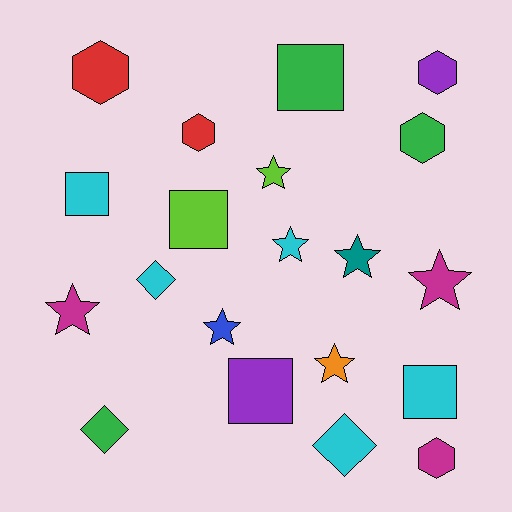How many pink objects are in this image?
There are no pink objects.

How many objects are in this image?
There are 20 objects.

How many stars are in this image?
There are 7 stars.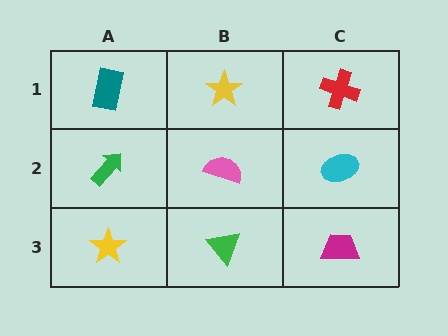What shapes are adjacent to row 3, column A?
A green arrow (row 2, column A), a green triangle (row 3, column B).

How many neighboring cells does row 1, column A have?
2.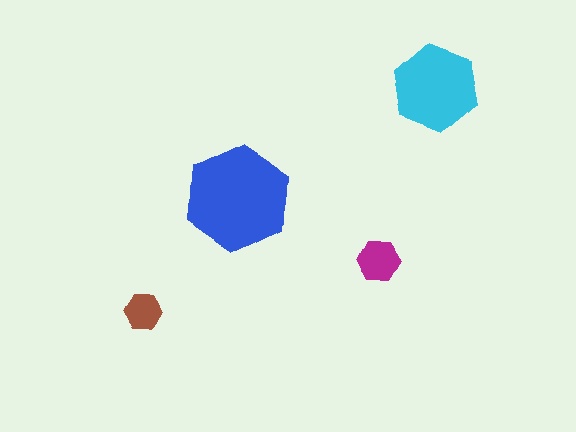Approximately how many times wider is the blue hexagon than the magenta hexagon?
About 2.5 times wider.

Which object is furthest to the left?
The brown hexagon is leftmost.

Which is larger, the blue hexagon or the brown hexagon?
The blue one.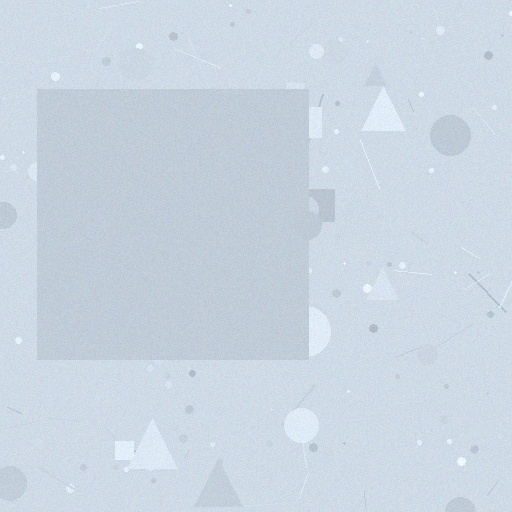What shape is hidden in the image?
A square is hidden in the image.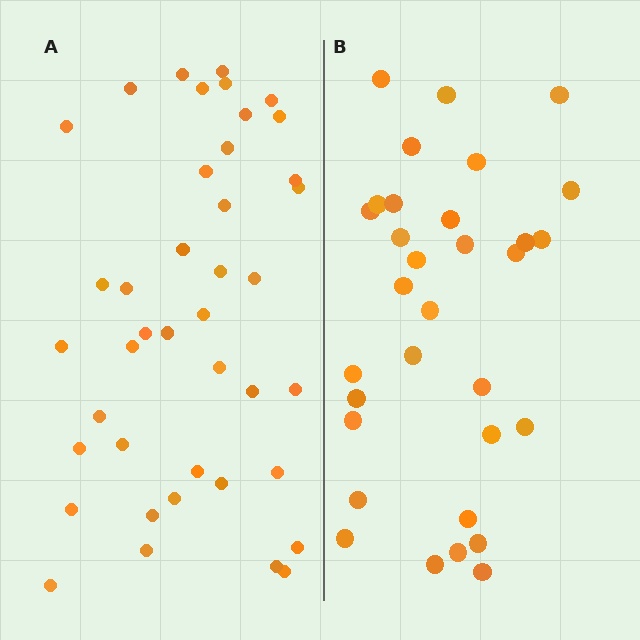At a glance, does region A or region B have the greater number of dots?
Region A (the left region) has more dots.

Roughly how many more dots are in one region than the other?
Region A has roughly 8 or so more dots than region B.